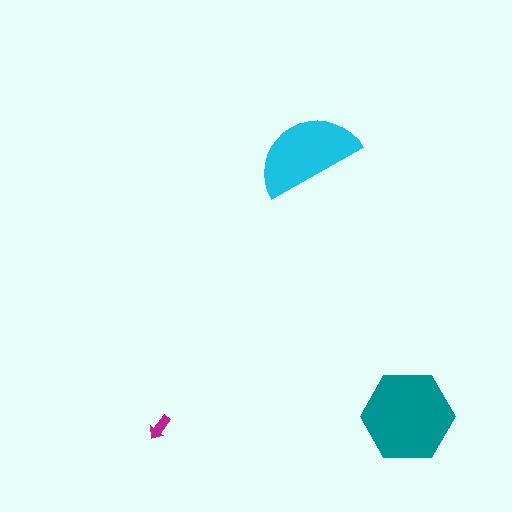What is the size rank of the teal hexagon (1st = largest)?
1st.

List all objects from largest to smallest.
The teal hexagon, the cyan semicircle, the magenta arrow.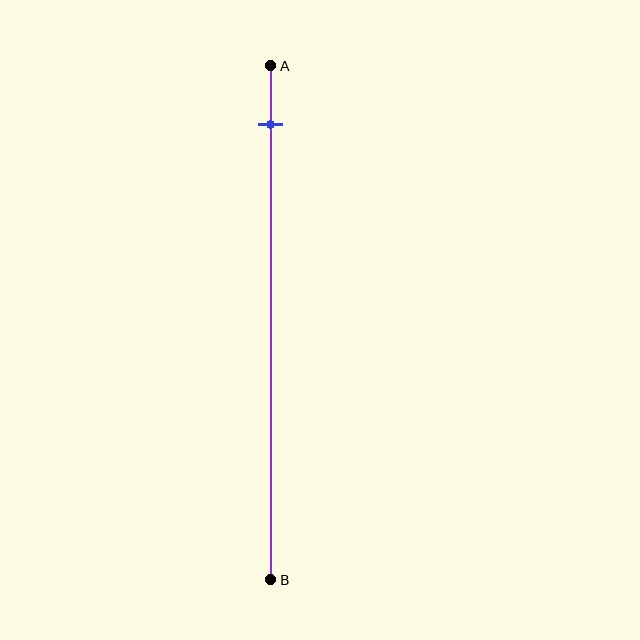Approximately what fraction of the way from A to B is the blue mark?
The blue mark is approximately 10% of the way from A to B.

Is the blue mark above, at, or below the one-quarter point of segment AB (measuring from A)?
The blue mark is above the one-quarter point of segment AB.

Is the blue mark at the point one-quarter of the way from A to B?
No, the mark is at about 10% from A, not at the 25% one-quarter point.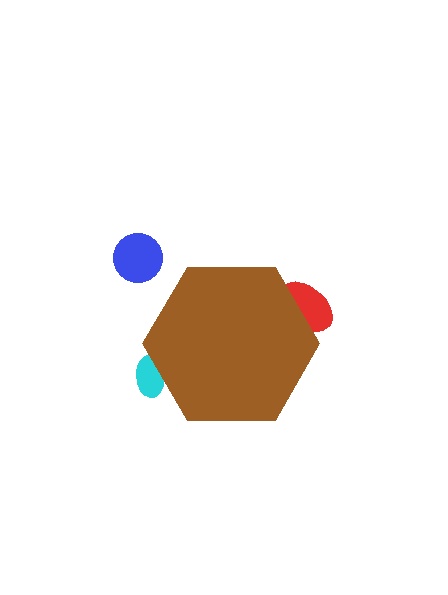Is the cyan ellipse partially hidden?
Yes, the cyan ellipse is partially hidden behind the brown hexagon.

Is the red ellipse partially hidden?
Yes, the red ellipse is partially hidden behind the brown hexagon.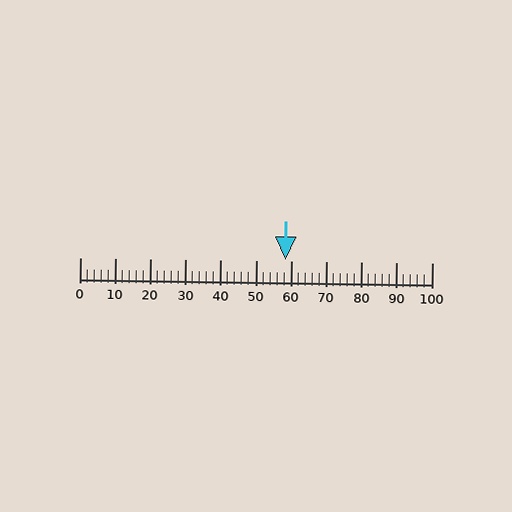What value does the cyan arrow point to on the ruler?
The cyan arrow points to approximately 58.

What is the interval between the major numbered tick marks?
The major tick marks are spaced 10 units apart.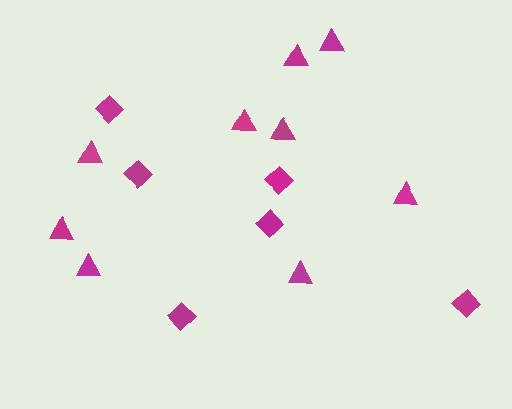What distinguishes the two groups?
There are 2 groups: one group of triangles (9) and one group of diamonds (6).